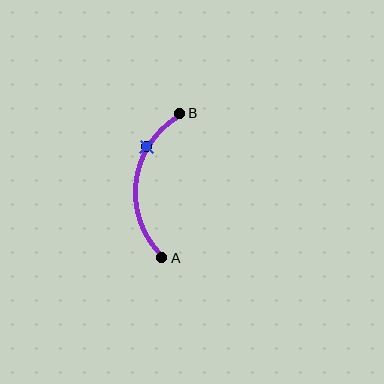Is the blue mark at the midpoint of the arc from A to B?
No. The blue mark lies on the arc but is closer to endpoint B. The arc midpoint would be at the point on the curve equidistant along the arc from both A and B.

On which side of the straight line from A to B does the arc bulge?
The arc bulges to the left of the straight line connecting A and B.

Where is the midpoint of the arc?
The arc midpoint is the point on the curve farthest from the straight line joining A and B. It sits to the left of that line.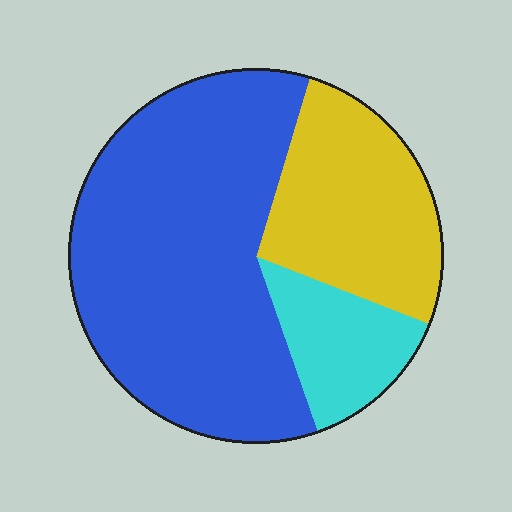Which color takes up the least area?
Cyan, at roughly 15%.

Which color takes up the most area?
Blue, at roughly 60%.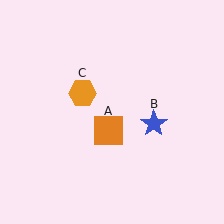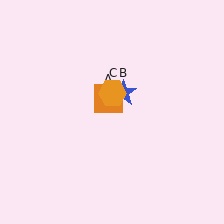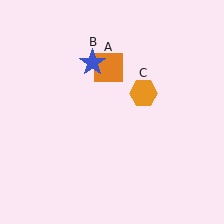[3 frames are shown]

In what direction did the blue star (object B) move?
The blue star (object B) moved up and to the left.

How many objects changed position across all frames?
3 objects changed position: orange square (object A), blue star (object B), orange hexagon (object C).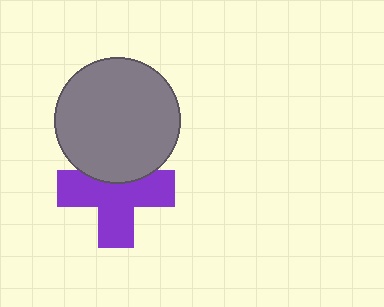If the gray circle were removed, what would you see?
You would see the complete purple cross.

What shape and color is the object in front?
The object in front is a gray circle.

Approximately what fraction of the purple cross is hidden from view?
Roughly 30% of the purple cross is hidden behind the gray circle.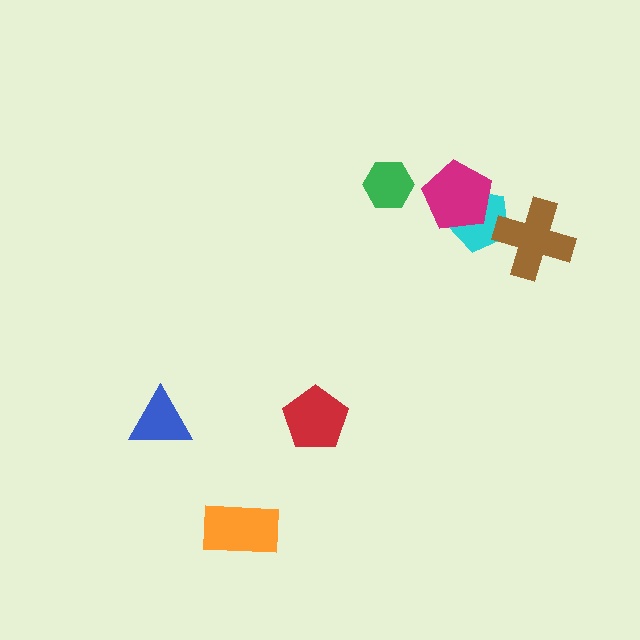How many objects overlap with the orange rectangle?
0 objects overlap with the orange rectangle.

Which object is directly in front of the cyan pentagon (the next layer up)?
The magenta pentagon is directly in front of the cyan pentagon.